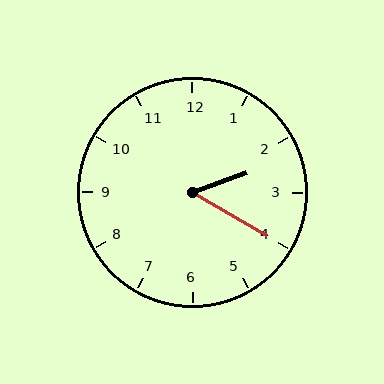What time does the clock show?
2:20.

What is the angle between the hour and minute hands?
Approximately 50 degrees.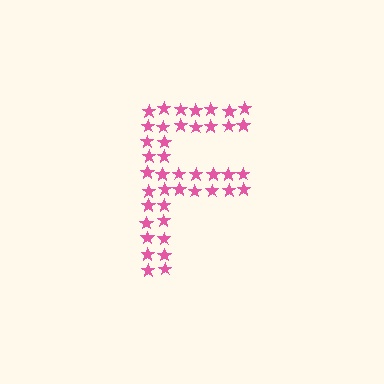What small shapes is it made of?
It is made of small stars.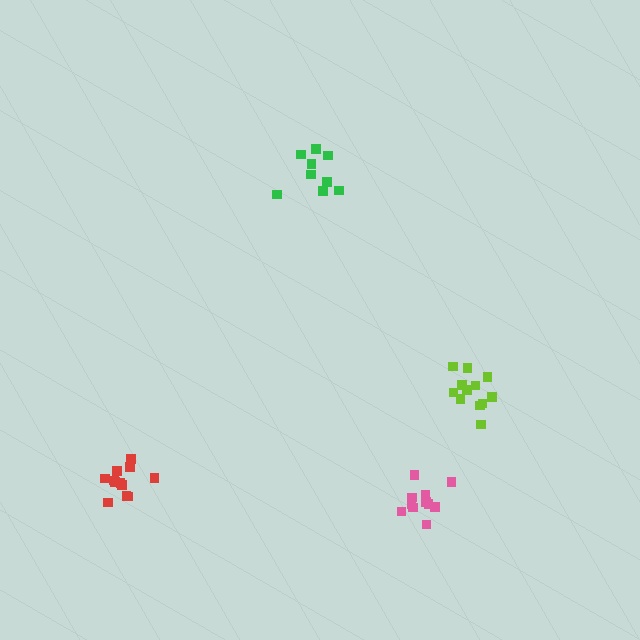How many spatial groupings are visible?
There are 4 spatial groupings.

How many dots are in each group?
Group 1: 9 dots, Group 2: 11 dots, Group 3: 12 dots, Group 4: 12 dots (44 total).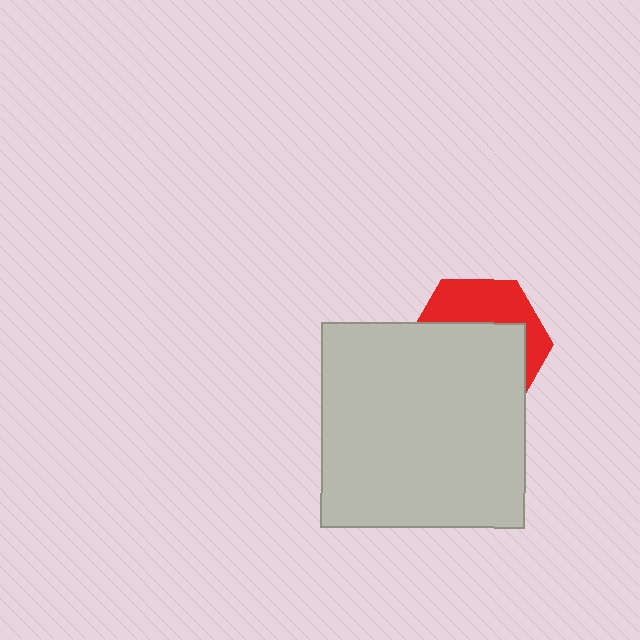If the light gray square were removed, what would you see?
You would see the complete red hexagon.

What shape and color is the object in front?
The object in front is a light gray square.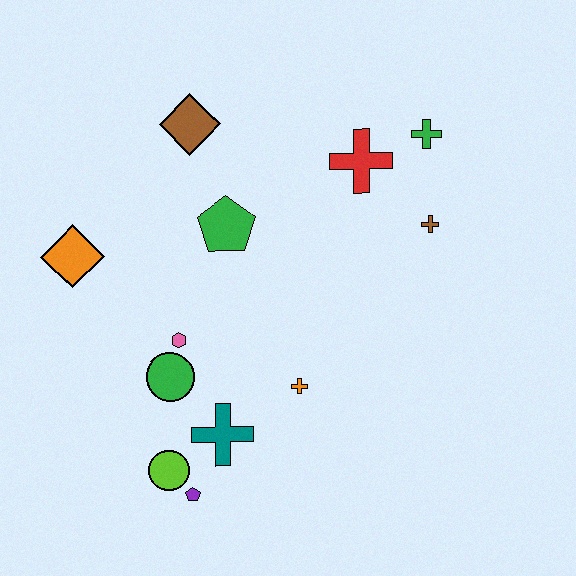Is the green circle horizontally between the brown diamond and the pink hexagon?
No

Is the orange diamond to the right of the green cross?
No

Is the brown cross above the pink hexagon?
Yes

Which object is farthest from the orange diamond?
The green cross is farthest from the orange diamond.